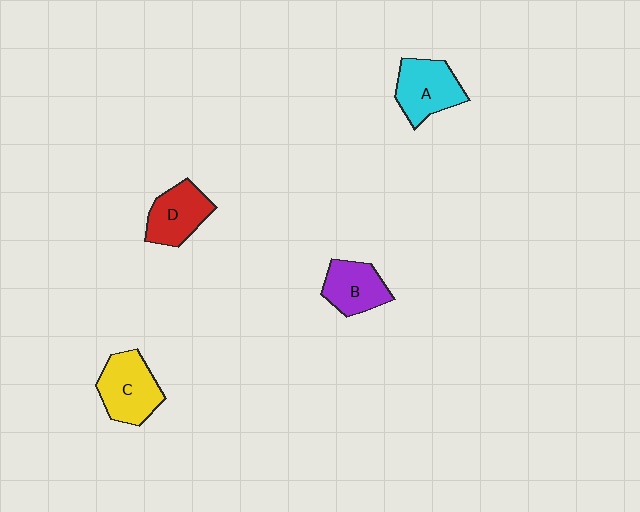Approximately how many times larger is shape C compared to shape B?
Approximately 1.3 times.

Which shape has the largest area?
Shape C (yellow).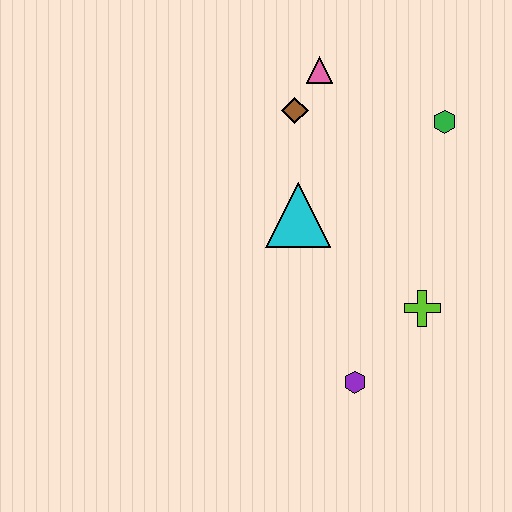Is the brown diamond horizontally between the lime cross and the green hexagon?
No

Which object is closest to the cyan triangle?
The brown diamond is closest to the cyan triangle.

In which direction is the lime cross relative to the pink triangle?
The lime cross is below the pink triangle.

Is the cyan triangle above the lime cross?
Yes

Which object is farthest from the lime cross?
The pink triangle is farthest from the lime cross.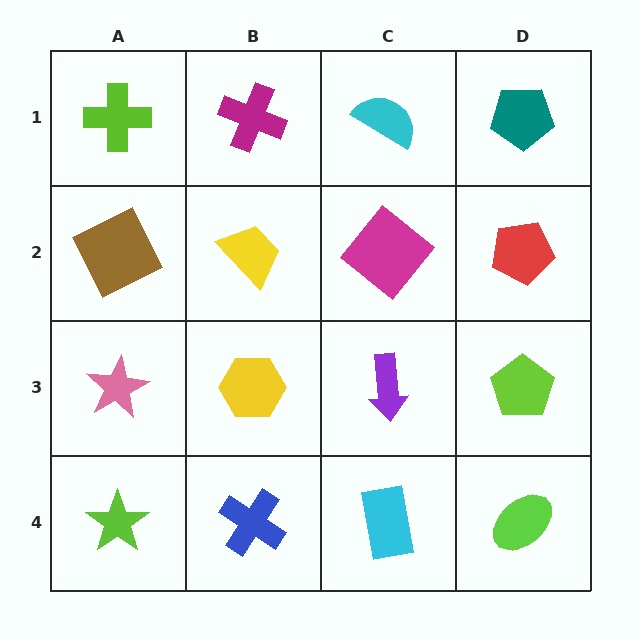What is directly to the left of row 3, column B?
A pink star.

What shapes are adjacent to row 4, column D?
A lime pentagon (row 3, column D), a cyan rectangle (row 4, column C).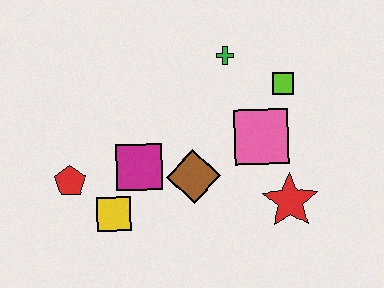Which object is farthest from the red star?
The red pentagon is farthest from the red star.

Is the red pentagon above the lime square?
No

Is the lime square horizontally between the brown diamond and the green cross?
No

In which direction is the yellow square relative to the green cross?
The yellow square is below the green cross.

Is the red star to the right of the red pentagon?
Yes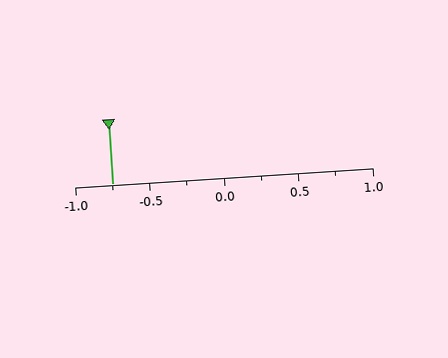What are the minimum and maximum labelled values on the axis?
The axis runs from -1.0 to 1.0.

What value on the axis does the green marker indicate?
The marker indicates approximately -0.75.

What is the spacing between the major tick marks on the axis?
The major ticks are spaced 0.5 apart.